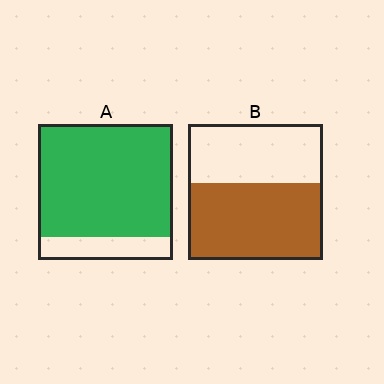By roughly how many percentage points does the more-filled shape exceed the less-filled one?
By roughly 25 percentage points (A over B).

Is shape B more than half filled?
Yes.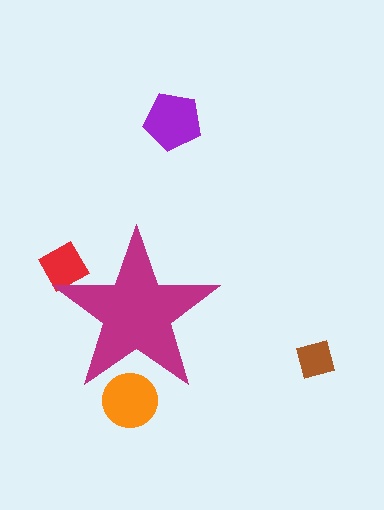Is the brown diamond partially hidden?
No, the brown diamond is fully visible.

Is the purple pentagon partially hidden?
No, the purple pentagon is fully visible.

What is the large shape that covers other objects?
A magenta star.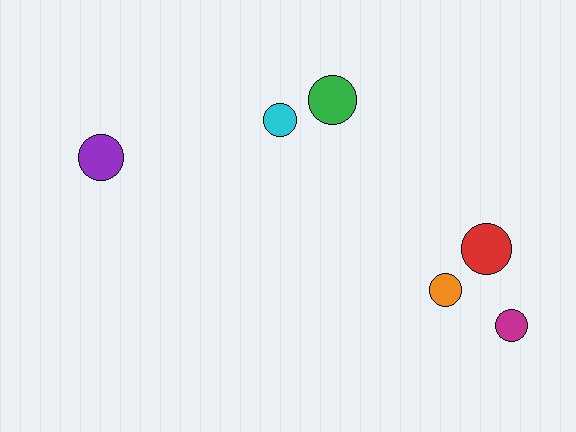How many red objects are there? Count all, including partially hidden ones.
There is 1 red object.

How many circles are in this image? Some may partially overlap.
There are 6 circles.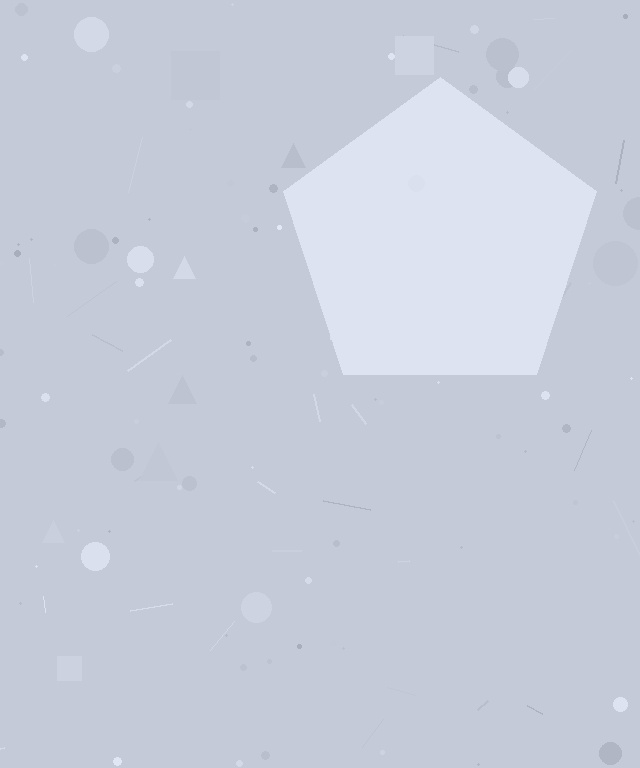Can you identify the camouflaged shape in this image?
The camouflaged shape is a pentagon.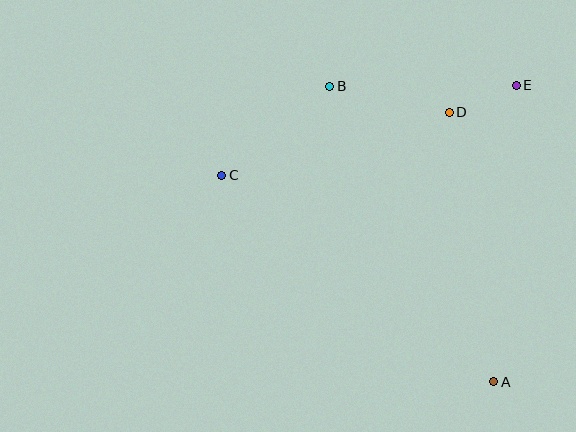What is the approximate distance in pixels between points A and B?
The distance between A and B is approximately 338 pixels.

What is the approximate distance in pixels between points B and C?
The distance between B and C is approximately 140 pixels.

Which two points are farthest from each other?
Points A and C are farthest from each other.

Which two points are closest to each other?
Points D and E are closest to each other.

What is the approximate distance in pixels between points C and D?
The distance between C and D is approximately 236 pixels.